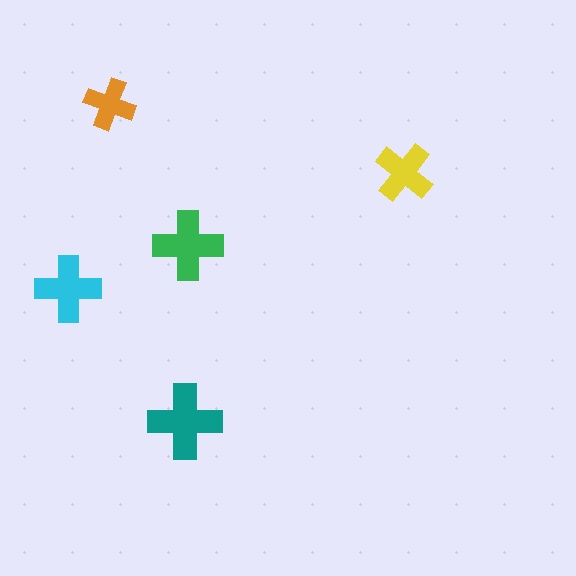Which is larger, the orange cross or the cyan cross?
The cyan one.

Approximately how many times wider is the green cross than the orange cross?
About 1.5 times wider.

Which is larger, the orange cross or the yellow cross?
The yellow one.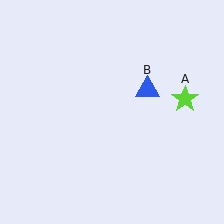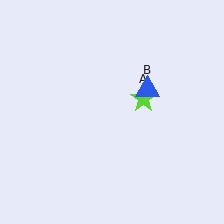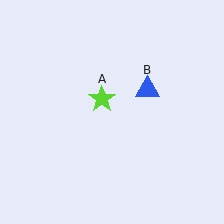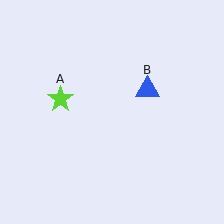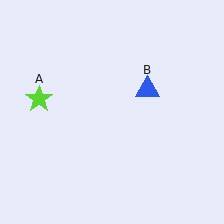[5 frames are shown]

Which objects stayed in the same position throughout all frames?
Blue triangle (object B) remained stationary.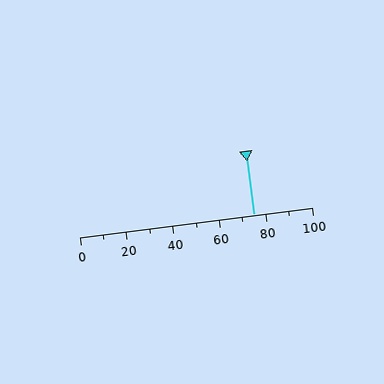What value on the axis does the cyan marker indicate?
The marker indicates approximately 75.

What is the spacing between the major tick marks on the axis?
The major ticks are spaced 20 apart.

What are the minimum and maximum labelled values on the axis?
The axis runs from 0 to 100.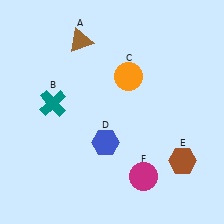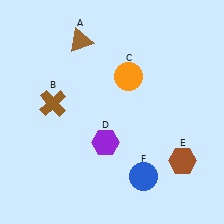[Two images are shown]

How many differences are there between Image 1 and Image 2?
There are 3 differences between the two images.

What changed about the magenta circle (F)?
In Image 1, F is magenta. In Image 2, it changed to blue.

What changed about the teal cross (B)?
In Image 1, B is teal. In Image 2, it changed to brown.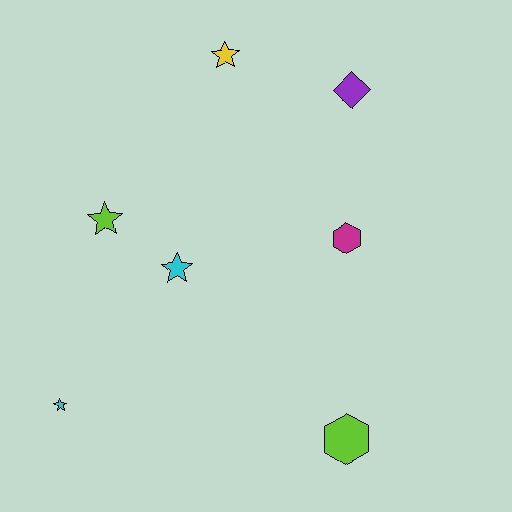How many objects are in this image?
There are 7 objects.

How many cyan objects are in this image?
There are 2 cyan objects.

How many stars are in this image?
There are 4 stars.